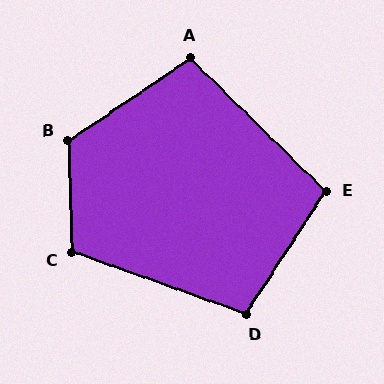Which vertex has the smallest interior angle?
E, at approximately 101 degrees.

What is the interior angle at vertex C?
Approximately 112 degrees (obtuse).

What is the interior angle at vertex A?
Approximately 101 degrees (obtuse).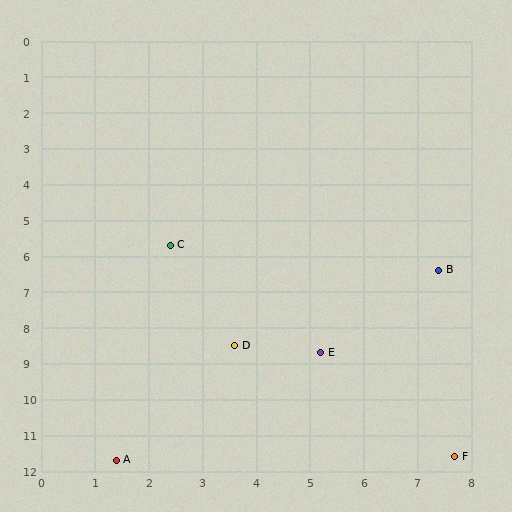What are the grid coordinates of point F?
Point F is at approximately (7.7, 11.6).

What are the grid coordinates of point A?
Point A is at approximately (1.4, 11.7).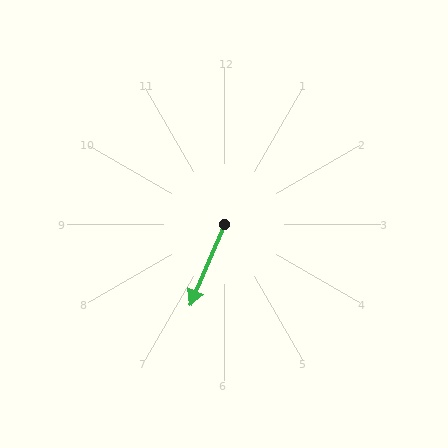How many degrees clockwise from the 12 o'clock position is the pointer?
Approximately 203 degrees.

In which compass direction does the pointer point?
Southwest.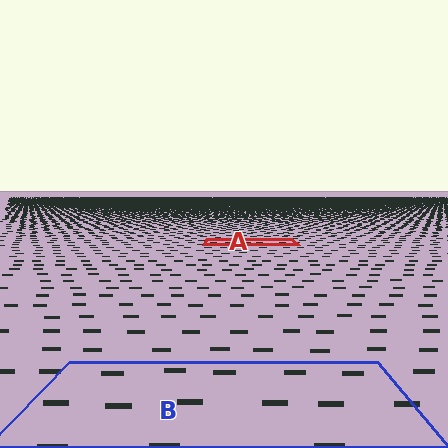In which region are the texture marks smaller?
The texture marks are smaller in region A, because it is farther away.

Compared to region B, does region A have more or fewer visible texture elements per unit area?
Region A has more texture elements per unit area — they are packed more densely because it is farther away.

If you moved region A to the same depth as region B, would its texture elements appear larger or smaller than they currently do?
They would appear larger. At a closer depth, the same texture elements are projected at a bigger on-screen size.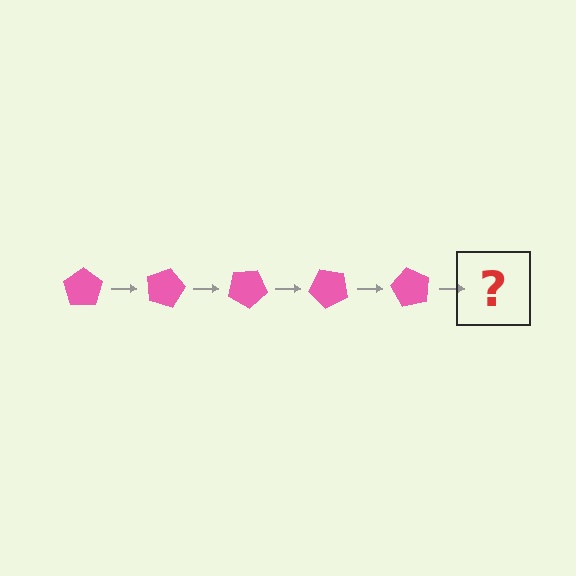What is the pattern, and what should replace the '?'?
The pattern is that the pentagon rotates 15 degrees each step. The '?' should be a pink pentagon rotated 75 degrees.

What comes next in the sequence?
The next element should be a pink pentagon rotated 75 degrees.